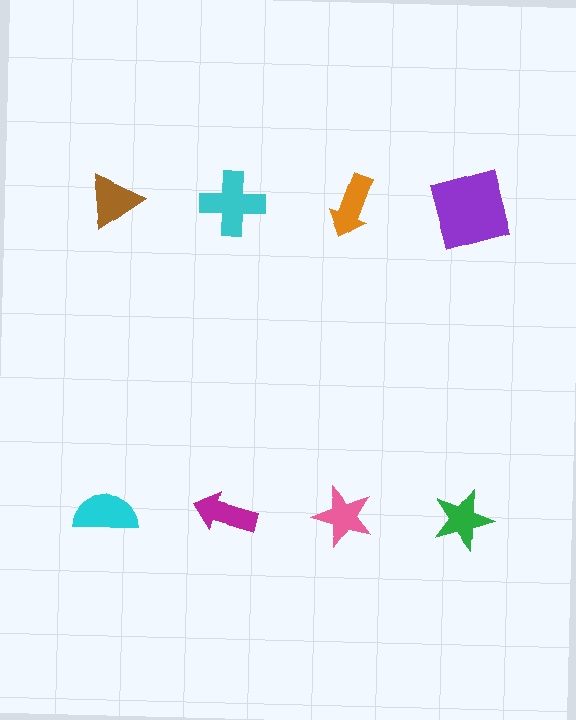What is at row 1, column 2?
A cyan cross.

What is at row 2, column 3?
A pink star.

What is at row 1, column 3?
An orange arrow.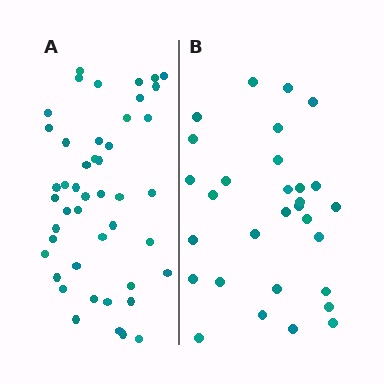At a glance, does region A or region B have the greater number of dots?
Region A (the left region) has more dots.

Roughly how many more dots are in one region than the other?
Region A has approximately 15 more dots than region B.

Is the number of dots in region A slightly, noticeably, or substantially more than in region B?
Region A has substantially more. The ratio is roughly 1.5 to 1.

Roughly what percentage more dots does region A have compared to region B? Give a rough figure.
About 55% more.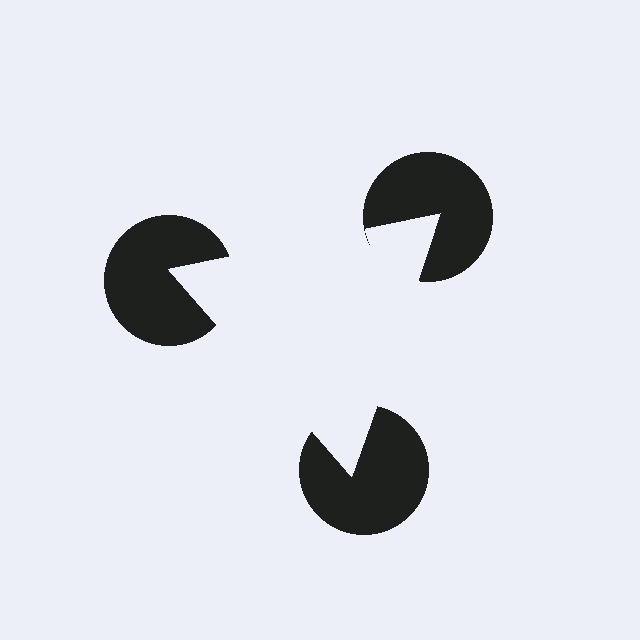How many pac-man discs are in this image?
There are 3 — one at each vertex of the illusory triangle.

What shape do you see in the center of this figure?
An illusory triangle — its edges are inferred from the aligned wedge cuts in the pac-man discs, not physically drawn.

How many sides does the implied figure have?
3 sides.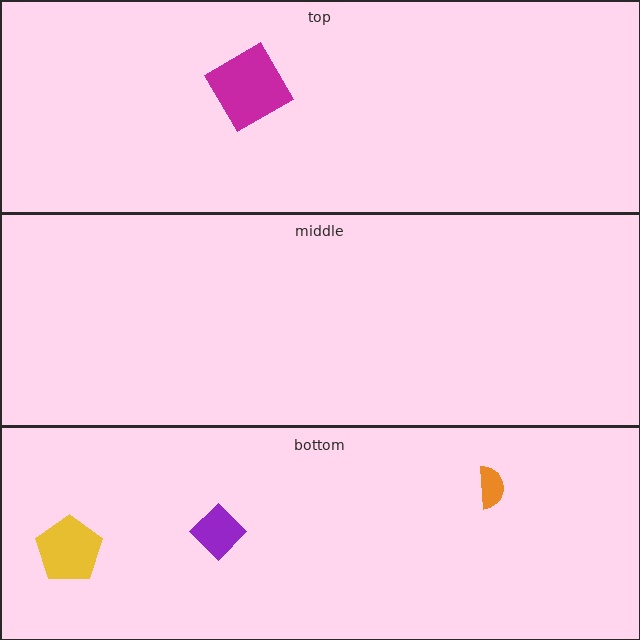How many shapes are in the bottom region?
3.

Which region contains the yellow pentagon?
The bottom region.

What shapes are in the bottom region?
The orange semicircle, the yellow pentagon, the purple diamond.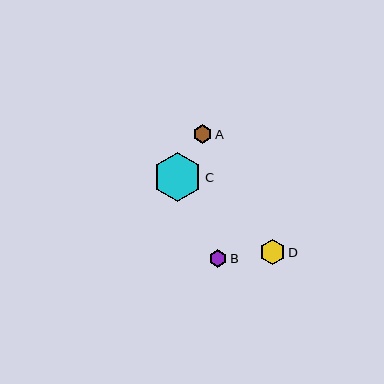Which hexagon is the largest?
Hexagon C is the largest with a size of approximately 48 pixels.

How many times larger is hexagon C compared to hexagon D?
Hexagon C is approximately 1.9 times the size of hexagon D.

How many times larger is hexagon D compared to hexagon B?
Hexagon D is approximately 1.5 times the size of hexagon B.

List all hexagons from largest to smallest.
From largest to smallest: C, D, A, B.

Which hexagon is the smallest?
Hexagon B is the smallest with a size of approximately 17 pixels.